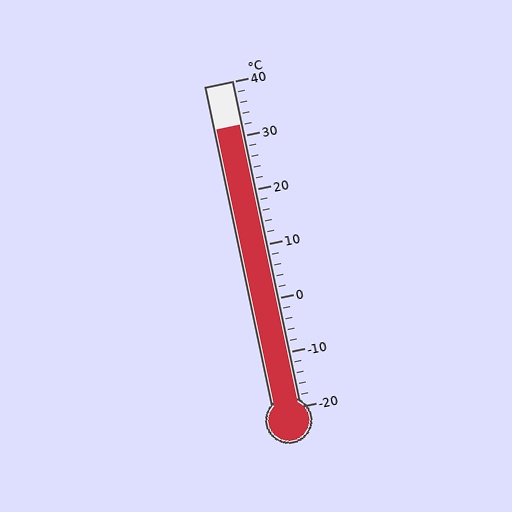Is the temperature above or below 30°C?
The temperature is above 30°C.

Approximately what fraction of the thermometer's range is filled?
The thermometer is filled to approximately 85% of its range.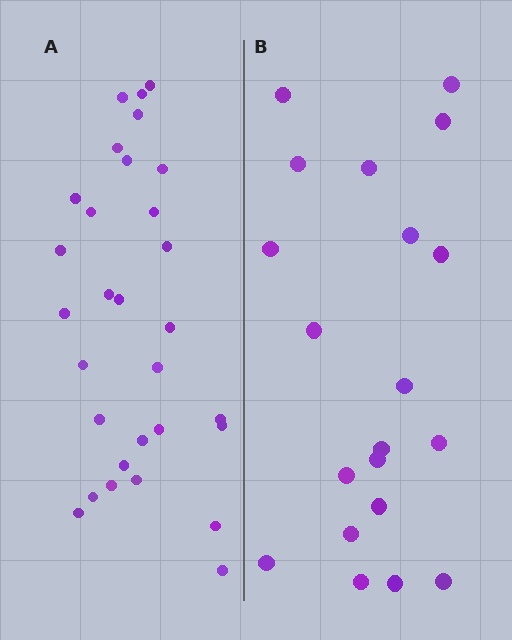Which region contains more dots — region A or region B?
Region A (the left region) has more dots.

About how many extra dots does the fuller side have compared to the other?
Region A has roughly 10 or so more dots than region B.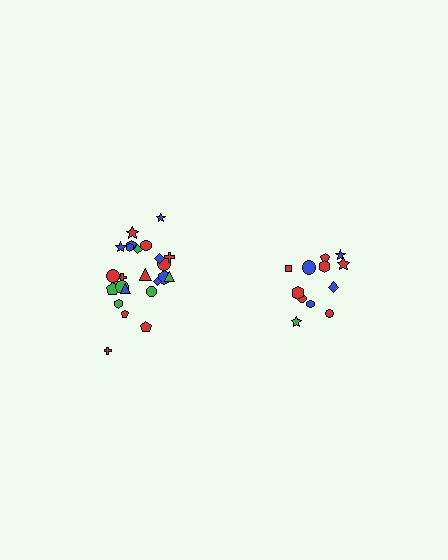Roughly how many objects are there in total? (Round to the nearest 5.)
Roughly 35 objects in total.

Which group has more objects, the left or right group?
The left group.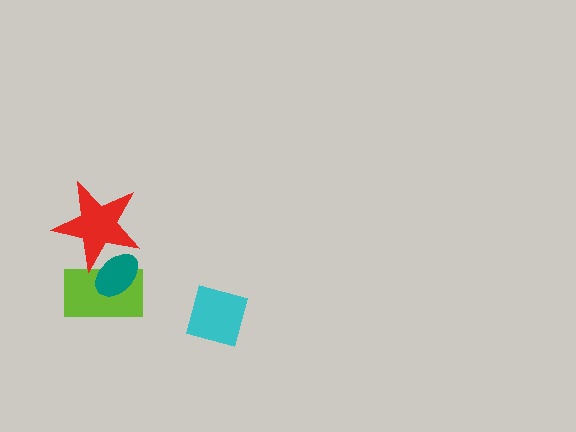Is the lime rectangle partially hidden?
Yes, it is partially covered by another shape.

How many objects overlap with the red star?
2 objects overlap with the red star.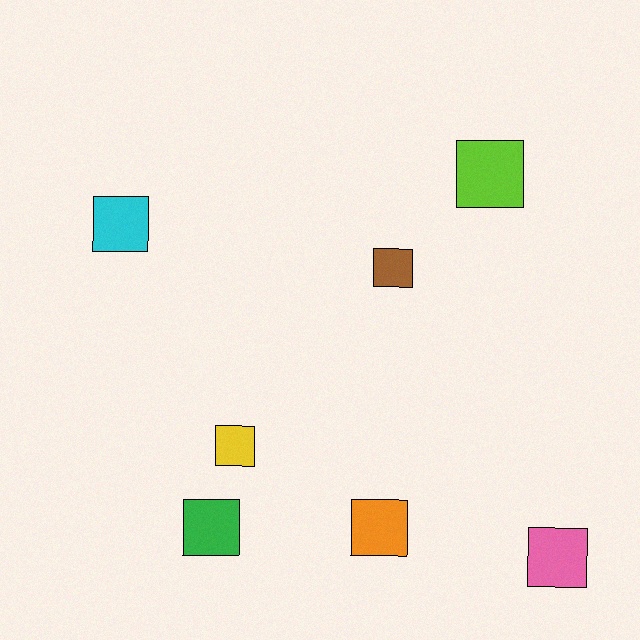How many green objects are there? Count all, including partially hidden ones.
There is 1 green object.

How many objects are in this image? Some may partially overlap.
There are 7 objects.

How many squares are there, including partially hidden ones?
There are 7 squares.